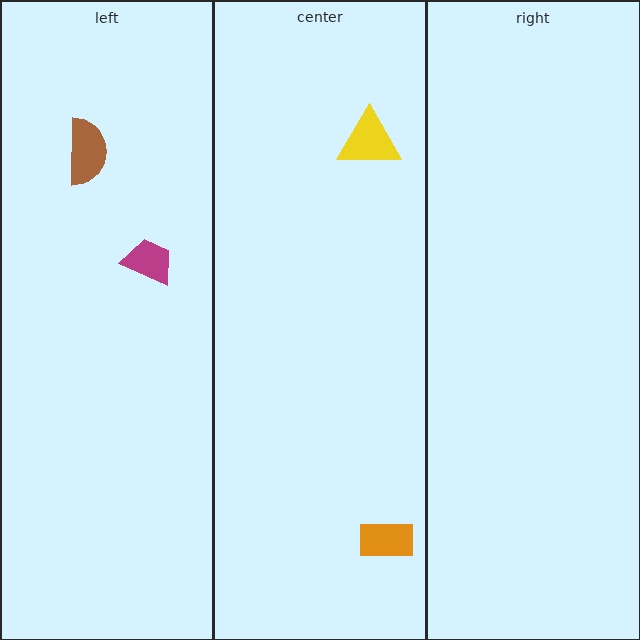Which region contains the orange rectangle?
The center region.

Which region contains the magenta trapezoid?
The left region.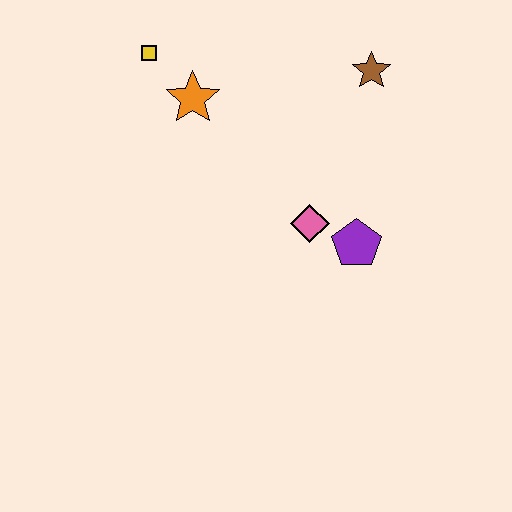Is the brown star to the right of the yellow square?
Yes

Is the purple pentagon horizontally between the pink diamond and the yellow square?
No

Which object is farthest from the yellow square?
The purple pentagon is farthest from the yellow square.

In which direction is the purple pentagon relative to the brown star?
The purple pentagon is below the brown star.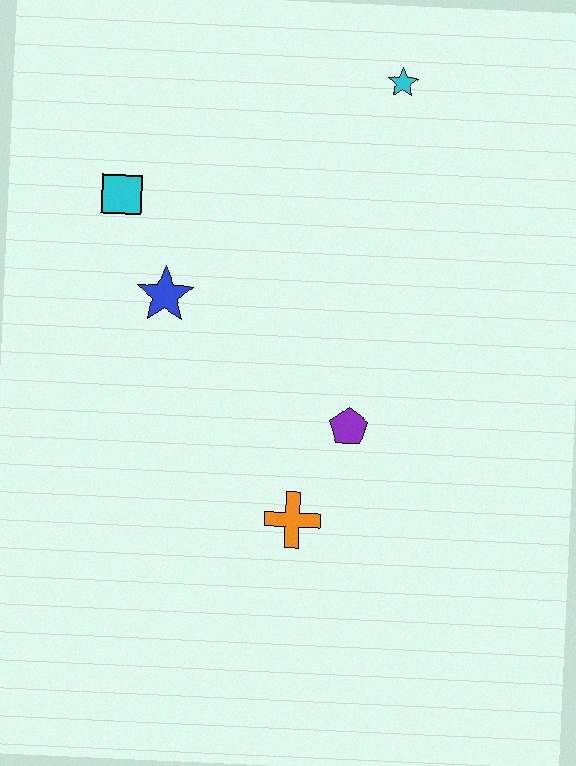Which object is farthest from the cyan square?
The orange cross is farthest from the cyan square.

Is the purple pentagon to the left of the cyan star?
Yes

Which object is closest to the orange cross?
The purple pentagon is closest to the orange cross.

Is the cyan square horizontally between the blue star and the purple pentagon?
No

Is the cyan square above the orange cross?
Yes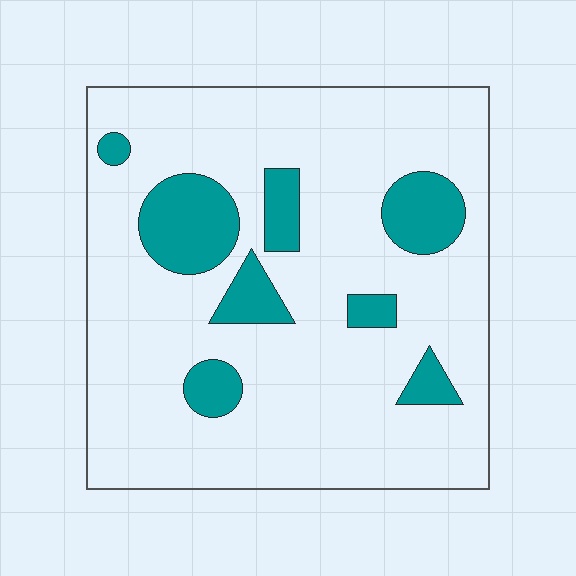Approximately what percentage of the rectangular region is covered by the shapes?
Approximately 15%.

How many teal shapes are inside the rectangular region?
8.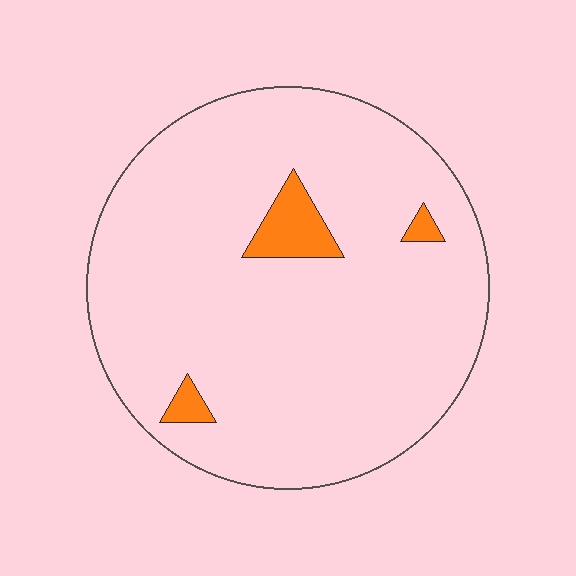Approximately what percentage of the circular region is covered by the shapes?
Approximately 5%.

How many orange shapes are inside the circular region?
3.